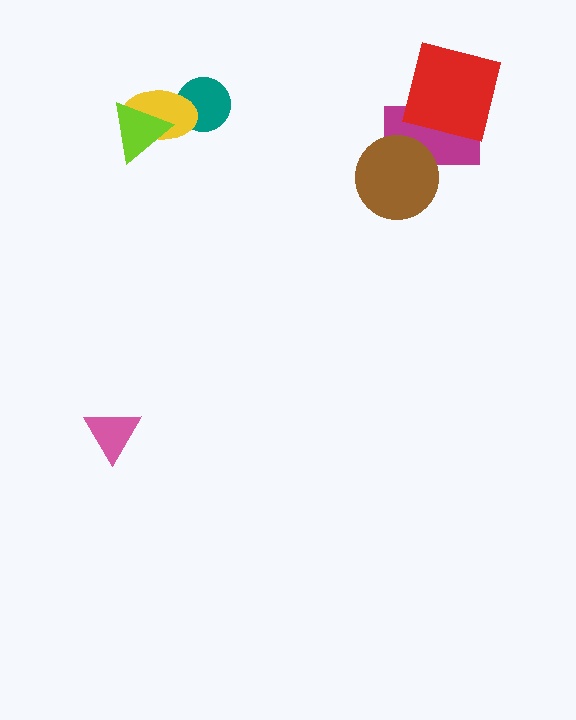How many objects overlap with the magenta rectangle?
2 objects overlap with the magenta rectangle.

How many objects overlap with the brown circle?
1 object overlaps with the brown circle.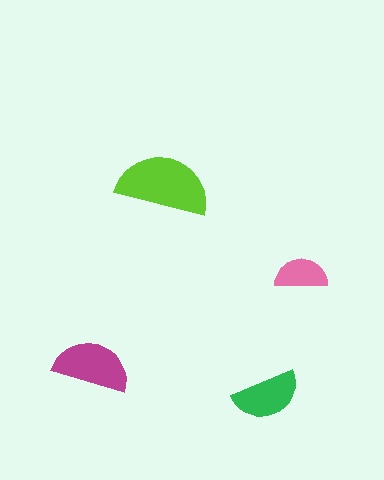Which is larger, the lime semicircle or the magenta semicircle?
The lime one.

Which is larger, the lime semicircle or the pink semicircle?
The lime one.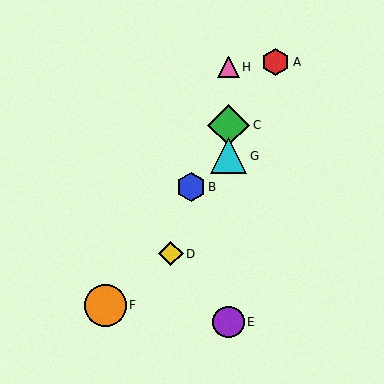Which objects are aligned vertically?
Objects C, E, G, H are aligned vertically.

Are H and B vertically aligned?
No, H is at x≈229 and B is at x≈191.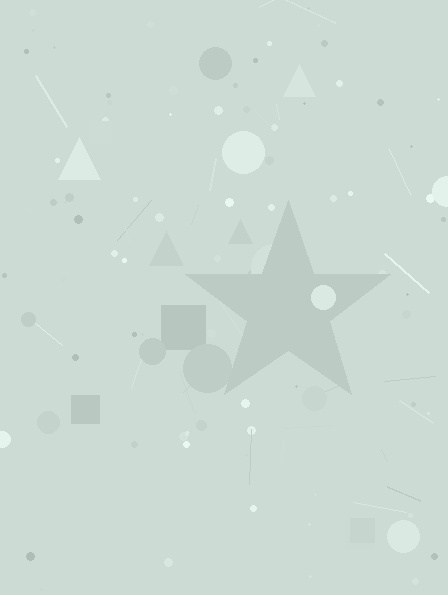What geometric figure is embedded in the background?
A star is embedded in the background.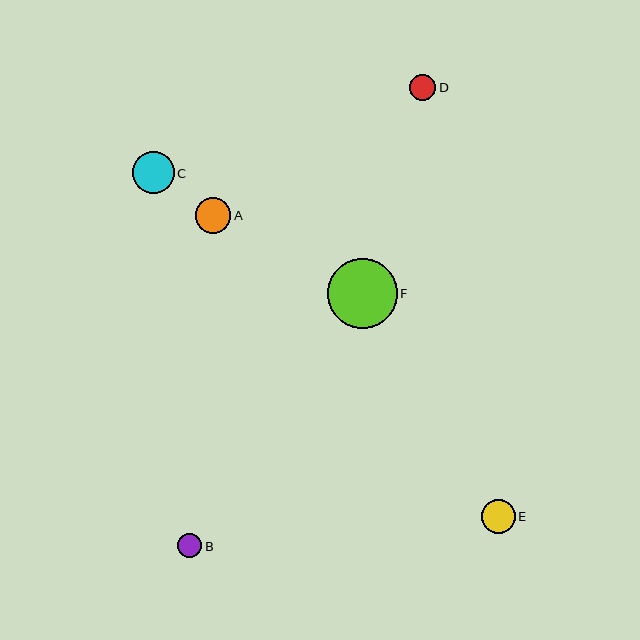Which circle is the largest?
Circle F is the largest with a size of approximately 70 pixels.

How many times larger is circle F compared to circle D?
Circle F is approximately 2.7 times the size of circle D.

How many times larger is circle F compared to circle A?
Circle F is approximately 2.0 times the size of circle A.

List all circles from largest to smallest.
From largest to smallest: F, C, A, E, D, B.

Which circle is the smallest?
Circle B is the smallest with a size of approximately 24 pixels.